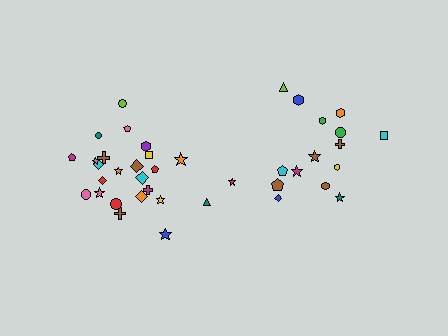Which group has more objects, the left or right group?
The left group.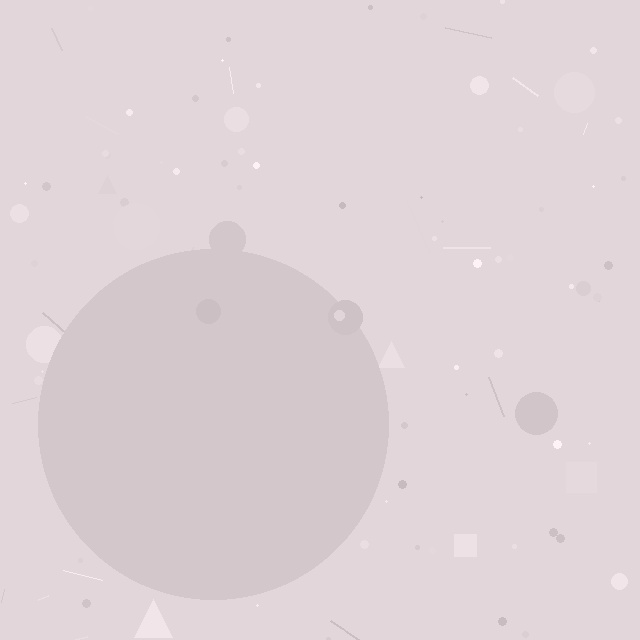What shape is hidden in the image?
A circle is hidden in the image.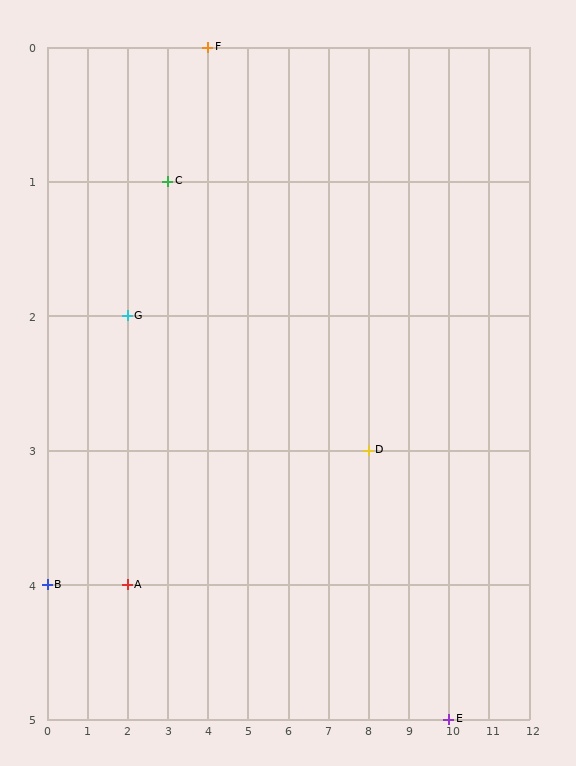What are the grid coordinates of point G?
Point G is at grid coordinates (2, 2).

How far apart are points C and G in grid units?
Points C and G are 1 column and 1 row apart (about 1.4 grid units diagonally).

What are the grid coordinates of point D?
Point D is at grid coordinates (8, 3).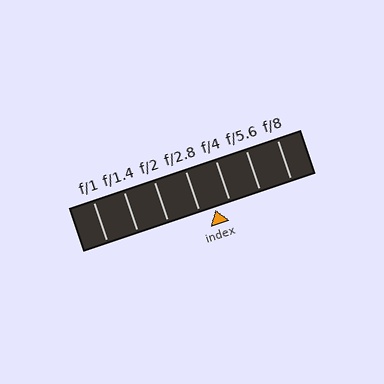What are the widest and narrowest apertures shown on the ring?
The widest aperture shown is f/1 and the narrowest is f/8.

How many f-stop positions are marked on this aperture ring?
There are 7 f-stop positions marked.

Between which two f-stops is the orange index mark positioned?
The index mark is between f/2.8 and f/4.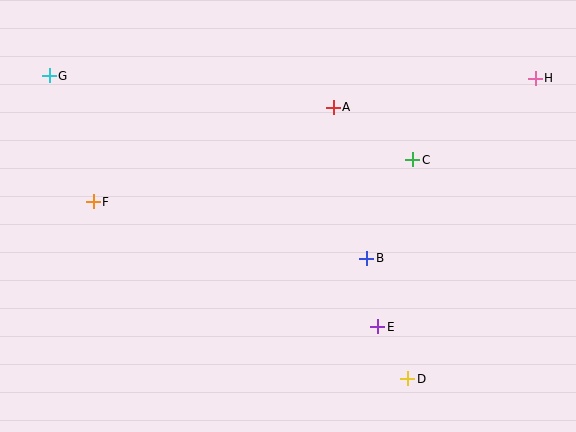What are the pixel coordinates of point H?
Point H is at (535, 78).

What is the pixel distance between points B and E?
The distance between B and E is 69 pixels.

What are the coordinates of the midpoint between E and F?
The midpoint between E and F is at (236, 264).